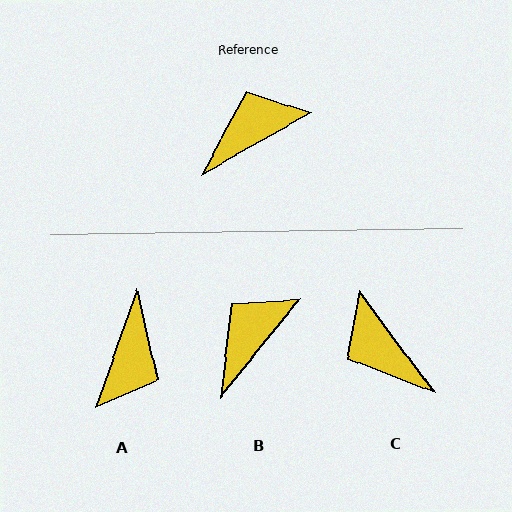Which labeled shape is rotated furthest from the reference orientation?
A, about 139 degrees away.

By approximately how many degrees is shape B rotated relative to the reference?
Approximately 22 degrees counter-clockwise.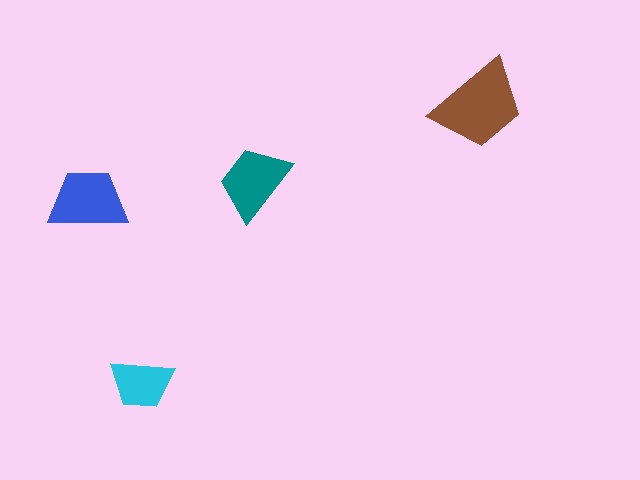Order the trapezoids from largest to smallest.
the brown one, the blue one, the teal one, the cyan one.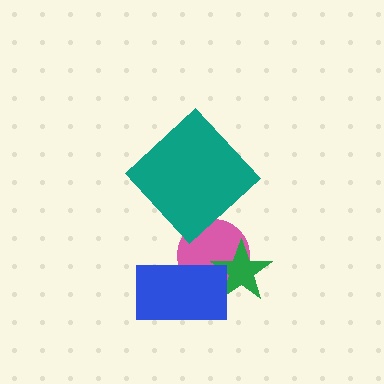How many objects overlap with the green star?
2 objects overlap with the green star.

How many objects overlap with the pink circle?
2 objects overlap with the pink circle.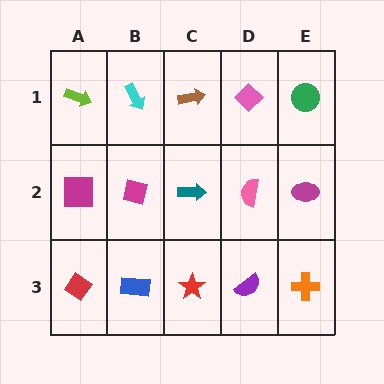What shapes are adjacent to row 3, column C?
A teal arrow (row 2, column C), a blue rectangle (row 3, column B), a purple semicircle (row 3, column D).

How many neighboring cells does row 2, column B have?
4.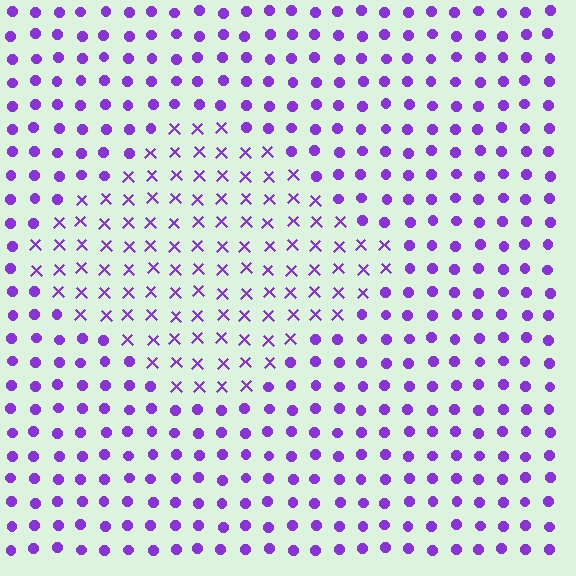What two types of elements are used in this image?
The image uses X marks inside the diamond region and circles outside it.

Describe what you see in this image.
The image is filled with small purple elements arranged in a uniform grid. A diamond-shaped region contains X marks, while the surrounding area contains circles. The boundary is defined purely by the change in element shape.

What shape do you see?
I see a diamond.